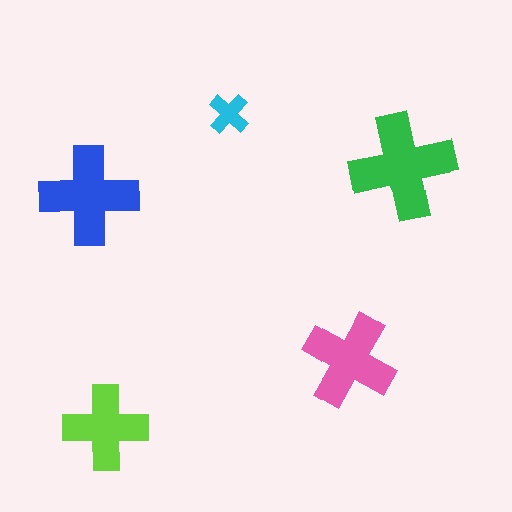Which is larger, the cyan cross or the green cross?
The green one.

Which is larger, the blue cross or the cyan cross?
The blue one.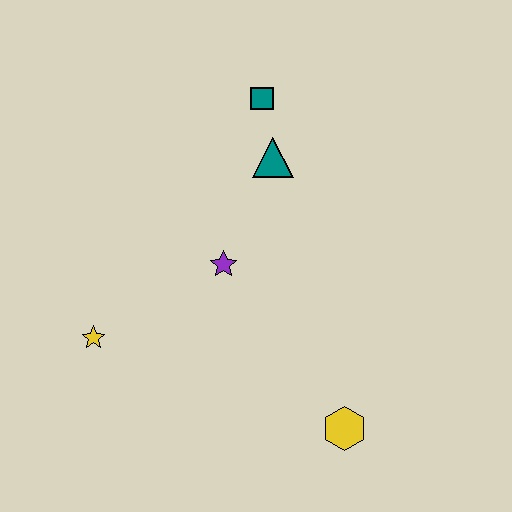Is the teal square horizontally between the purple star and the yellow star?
No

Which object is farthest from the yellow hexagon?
The teal square is farthest from the yellow hexagon.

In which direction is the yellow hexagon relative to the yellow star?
The yellow hexagon is to the right of the yellow star.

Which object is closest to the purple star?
The teal triangle is closest to the purple star.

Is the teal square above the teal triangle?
Yes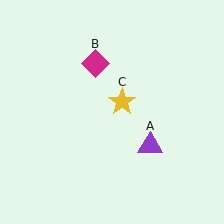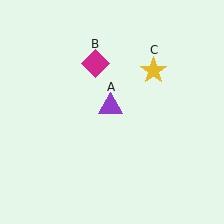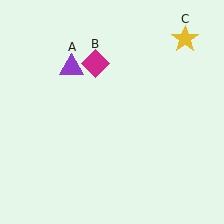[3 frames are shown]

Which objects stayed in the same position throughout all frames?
Magenta diamond (object B) remained stationary.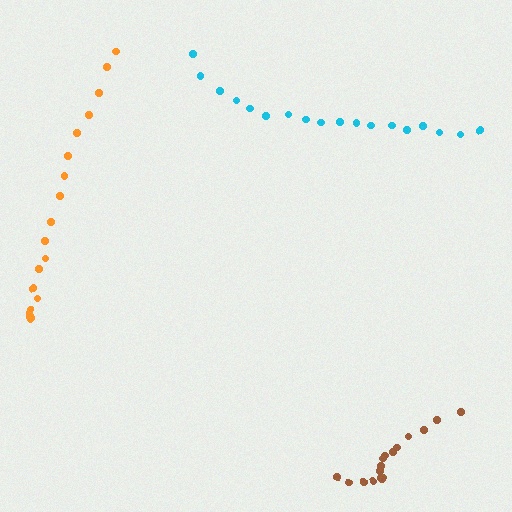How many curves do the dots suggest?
There are 3 distinct paths.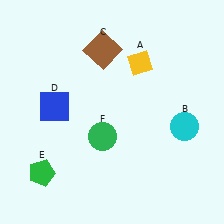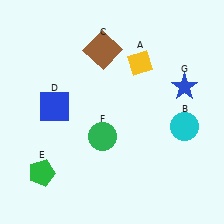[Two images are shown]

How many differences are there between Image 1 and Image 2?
There is 1 difference between the two images.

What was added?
A blue star (G) was added in Image 2.